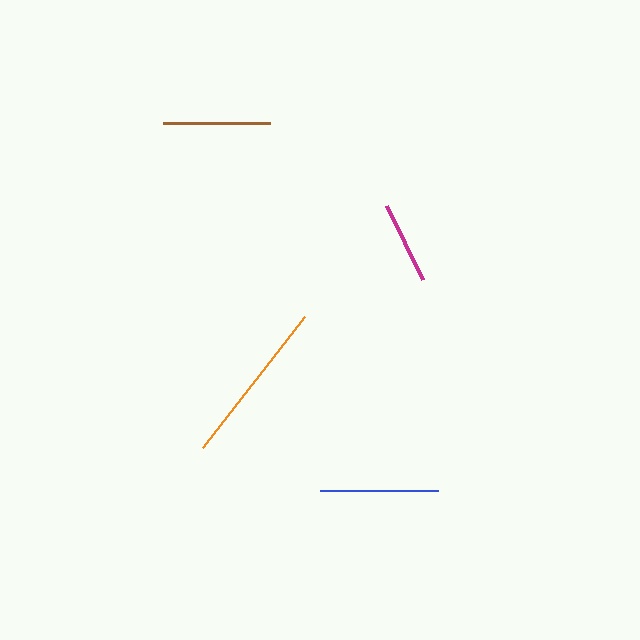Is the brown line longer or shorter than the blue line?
The blue line is longer than the brown line.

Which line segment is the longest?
The orange line is the longest at approximately 167 pixels.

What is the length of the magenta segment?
The magenta segment is approximately 82 pixels long.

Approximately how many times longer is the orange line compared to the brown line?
The orange line is approximately 1.6 times the length of the brown line.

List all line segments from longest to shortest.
From longest to shortest: orange, blue, brown, magenta.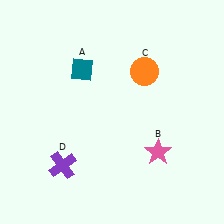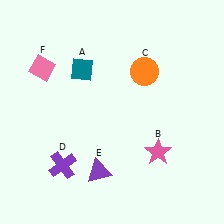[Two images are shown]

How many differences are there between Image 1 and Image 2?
There are 2 differences between the two images.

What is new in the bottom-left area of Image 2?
A purple triangle (E) was added in the bottom-left area of Image 2.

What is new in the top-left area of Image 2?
A pink diamond (F) was added in the top-left area of Image 2.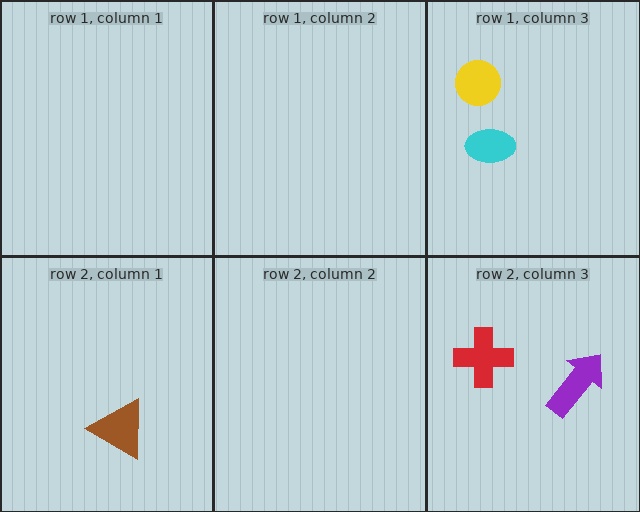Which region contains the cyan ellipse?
The row 1, column 3 region.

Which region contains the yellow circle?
The row 1, column 3 region.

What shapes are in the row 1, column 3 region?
The cyan ellipse, the yellow circle.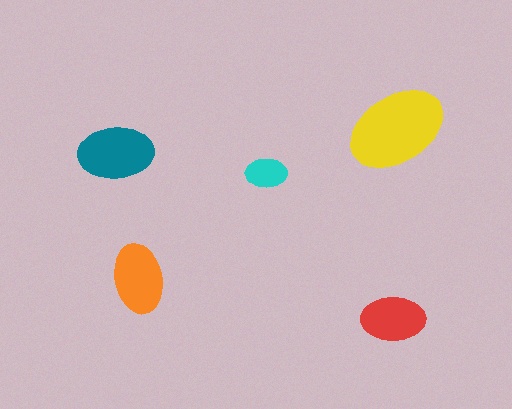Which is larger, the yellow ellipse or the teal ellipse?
The yellow one.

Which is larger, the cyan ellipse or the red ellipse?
The red one.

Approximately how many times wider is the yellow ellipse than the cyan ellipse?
About 2.5 times wider.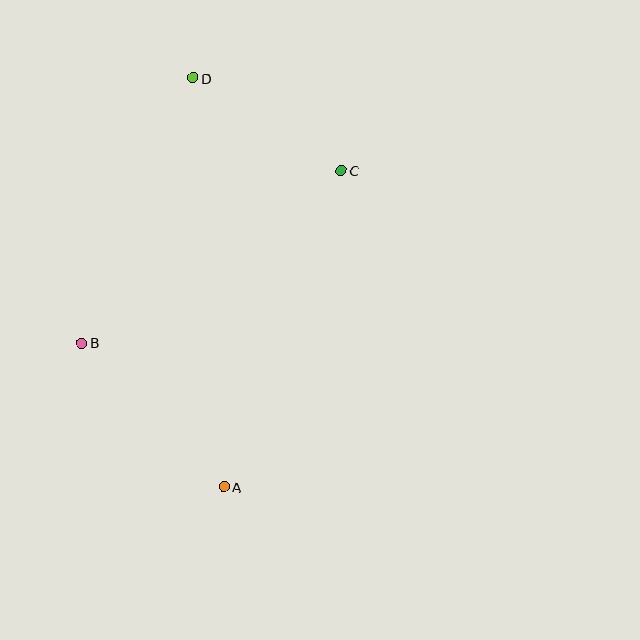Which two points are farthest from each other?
Points A and D are farthest from each other.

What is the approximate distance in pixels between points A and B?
The distance between A and B is approximately 202 pixels.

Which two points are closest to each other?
Points C and D are closest to each other.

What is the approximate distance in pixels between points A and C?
The distance between A and C is approximately 337 pixels.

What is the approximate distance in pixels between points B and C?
The distance between B and C is approximately 312 pixels.